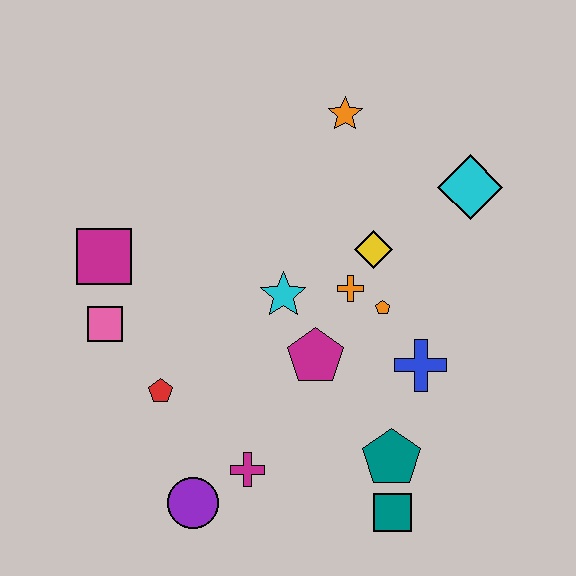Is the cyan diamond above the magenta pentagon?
Yes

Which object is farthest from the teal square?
The orange star is farthest from the teal square.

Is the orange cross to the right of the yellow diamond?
No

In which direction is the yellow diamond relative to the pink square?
The yellow diamond is to the right of the pink square.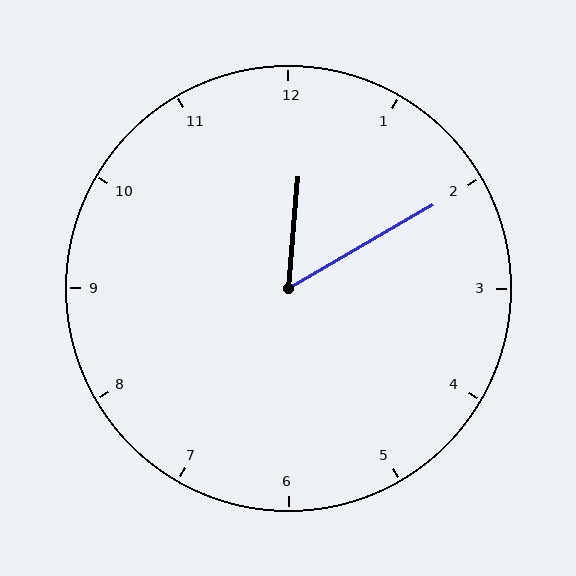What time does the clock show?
12:10.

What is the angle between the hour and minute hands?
Approximately 55 degrees.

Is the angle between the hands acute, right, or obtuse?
It is acute.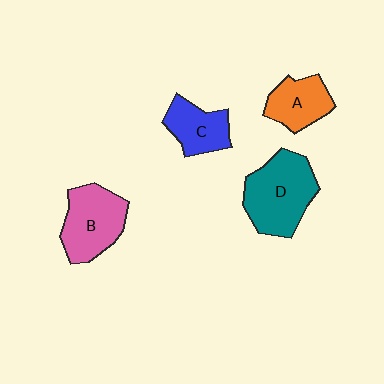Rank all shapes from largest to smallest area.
From largest to smallest: D (teal), B (pink), A (orange), C (blue).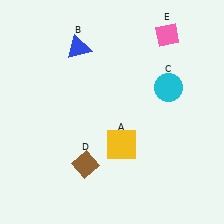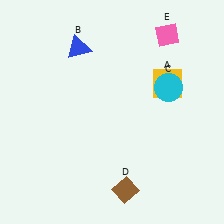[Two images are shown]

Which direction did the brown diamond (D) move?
The brown diamond (D) moved right.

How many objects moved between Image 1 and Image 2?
2 objects moved between the two images.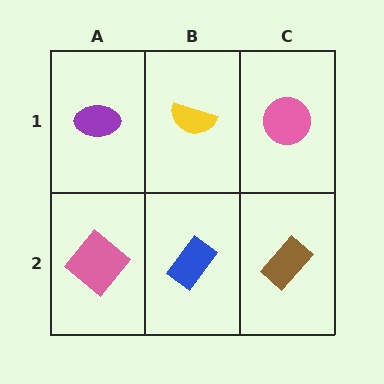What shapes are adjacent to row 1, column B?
A blue rectangle (row 2, column B), a purple ellipse (row 1, column A), a pink circle (row 1, column C).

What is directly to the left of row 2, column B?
A pink diamond.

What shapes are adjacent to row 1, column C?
A brown rectangle (row 2, column C), a yellow semicircle (row 1, column B).